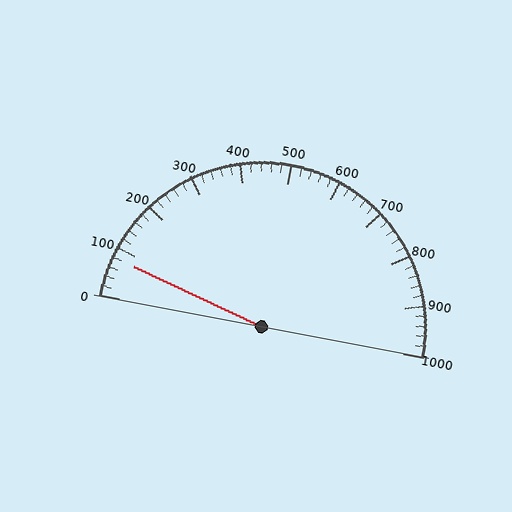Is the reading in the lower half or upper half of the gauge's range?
The reading is in the lower half of the range (0 to 1000).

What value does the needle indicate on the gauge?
The needle indicates approximately 80.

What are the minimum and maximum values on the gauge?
The gauge ranges from 0 to 1000.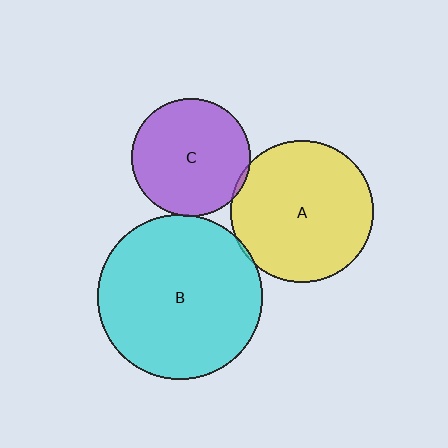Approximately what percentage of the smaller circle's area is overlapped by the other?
Approximately 5%.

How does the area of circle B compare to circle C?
Approximately 1.9 times.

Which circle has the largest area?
Circle B (cyan).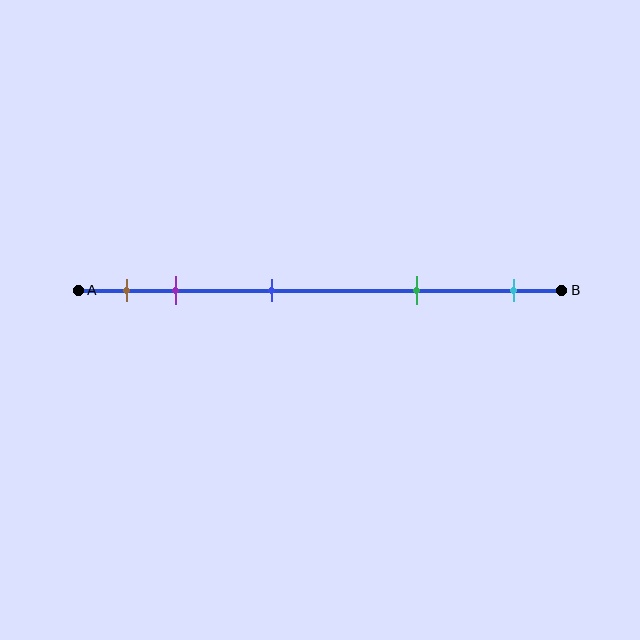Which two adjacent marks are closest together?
The brown and purple marks are the closest adjacent pair.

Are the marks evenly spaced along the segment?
No, the marks are not evenly spaced.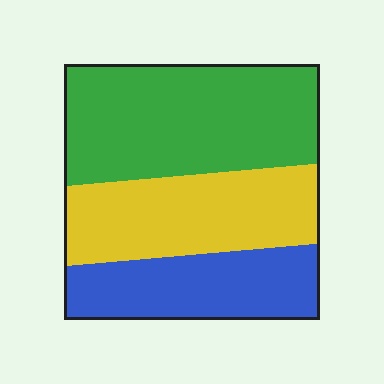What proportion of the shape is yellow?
Yellow takes up about one third (1/3) of the shape.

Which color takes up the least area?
Blue, at roughly 25%.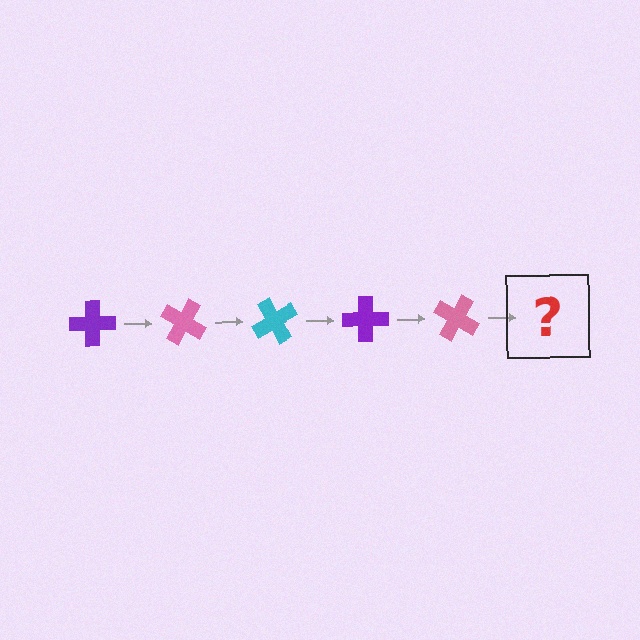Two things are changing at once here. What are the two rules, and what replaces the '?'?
The two rules are that it rotates 30 degrees each step and the color cycles through purple, pink, and cyan. The '?' should be a cyan cross, rotated 150 degrees from the start.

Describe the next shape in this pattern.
It should be a cyan cross, rotated 150 degrees from the start.